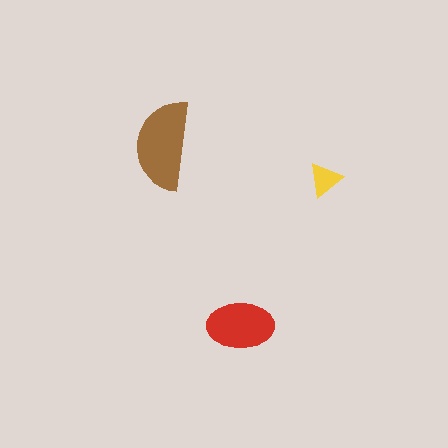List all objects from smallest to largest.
The yellow triangle, the red ellipse, the brown semicircle.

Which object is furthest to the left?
The brown semicircle is leftmost.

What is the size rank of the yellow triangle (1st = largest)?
3rd.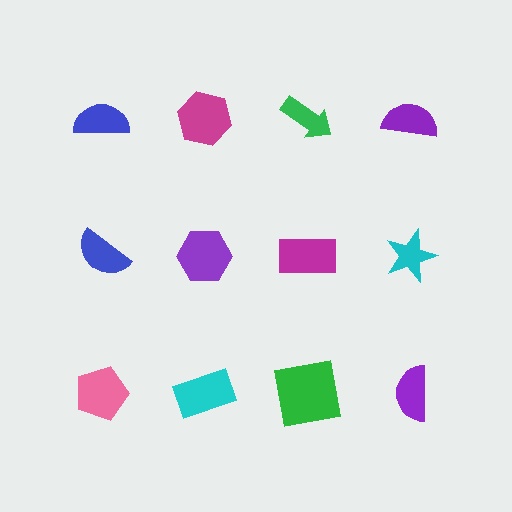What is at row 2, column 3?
A magenta rectangle.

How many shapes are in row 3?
4 shapes.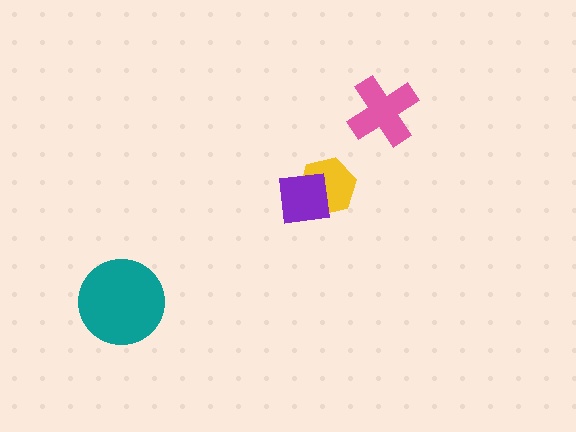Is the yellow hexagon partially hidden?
Yes, it is partially covered by another shape.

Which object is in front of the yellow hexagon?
The purple square is in front of the yellow hexagon.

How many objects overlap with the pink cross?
0 objects overlap with the pink cross.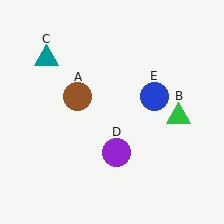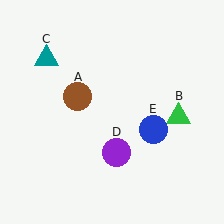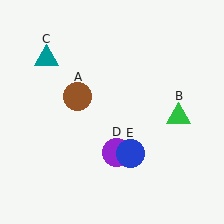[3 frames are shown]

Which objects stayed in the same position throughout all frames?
Brown circle (object A) and green triangle (object B) and teal triangle (object C) and purple circle (object D) remained stationary.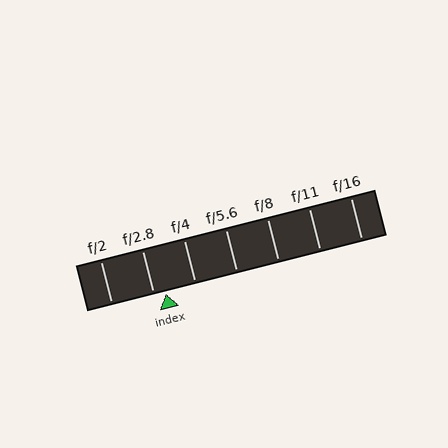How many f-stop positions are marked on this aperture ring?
There are 7 f-stop positions marked.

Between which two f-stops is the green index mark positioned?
The index mark is between f/2.8 and f/4.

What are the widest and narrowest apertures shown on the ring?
The widest aperture shown is f/2 and the narrowest is f/16.